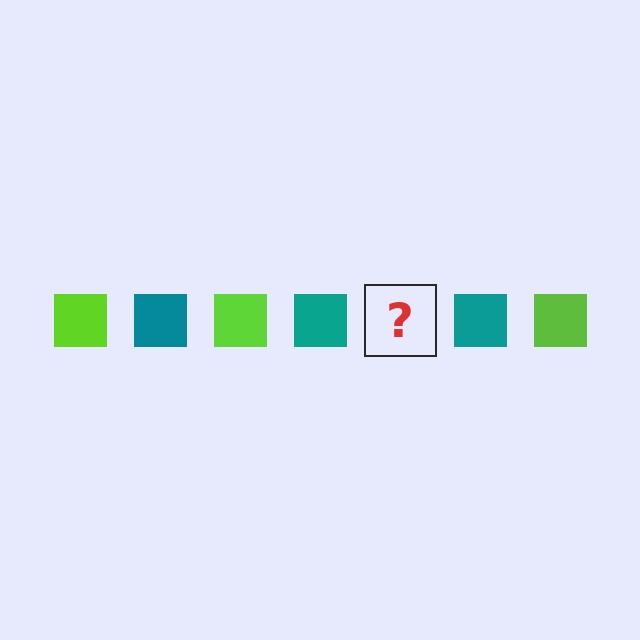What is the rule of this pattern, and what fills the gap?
The rule is that the pattern cycles through lime, teal squares. The gap should be filled with a lime square.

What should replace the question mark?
The question mark should be replaced with a lime square.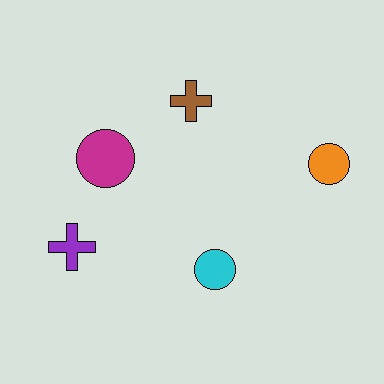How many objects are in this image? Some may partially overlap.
There are 5 objects.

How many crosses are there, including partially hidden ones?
There are 2 crosses.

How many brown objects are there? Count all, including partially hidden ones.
There is 1 brown object.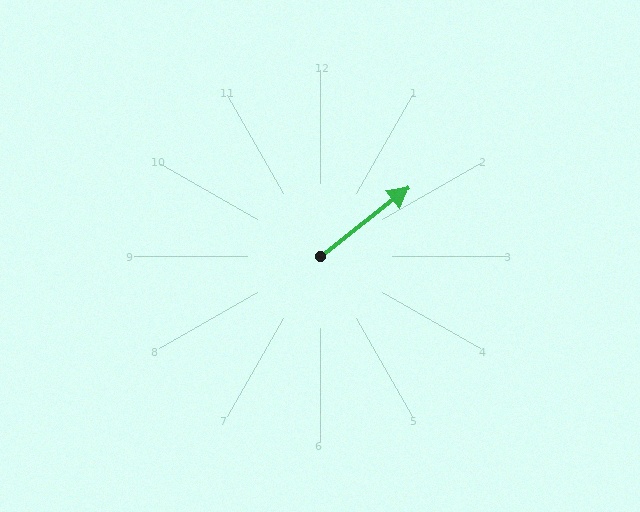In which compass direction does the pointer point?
Northeast.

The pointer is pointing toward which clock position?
Roughly 2 o'clock.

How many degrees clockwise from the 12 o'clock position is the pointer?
Approximately 52 degrees.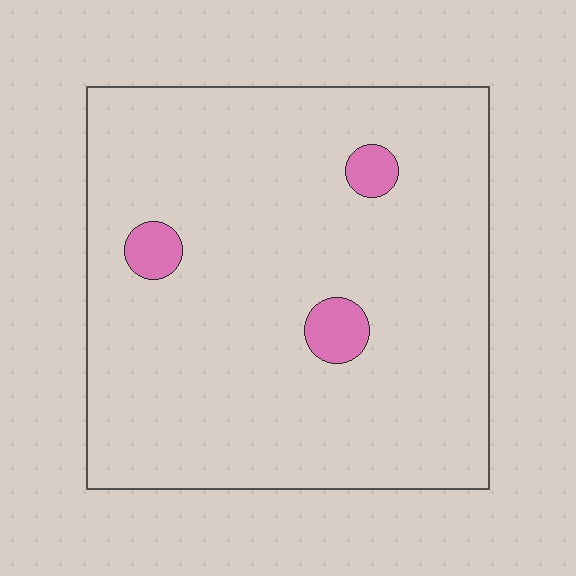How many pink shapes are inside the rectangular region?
3.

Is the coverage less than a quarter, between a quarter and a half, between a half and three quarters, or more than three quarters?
Less than a quarter.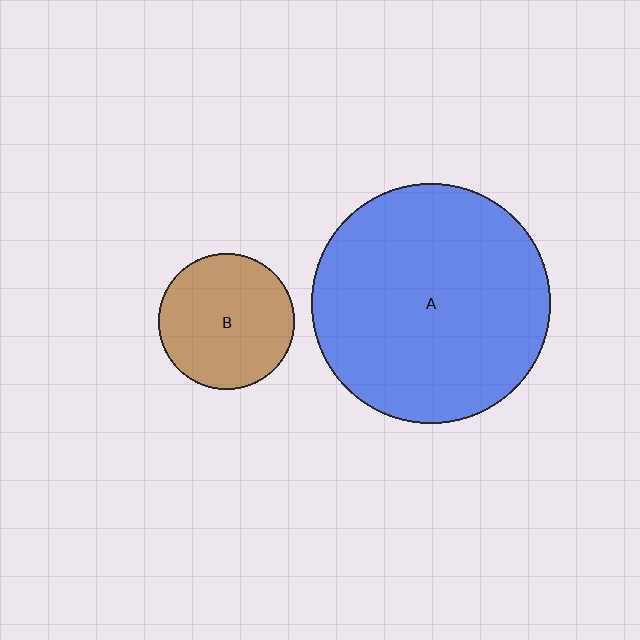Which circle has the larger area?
Circle A (blue).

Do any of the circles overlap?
No, none of the circles overlap.